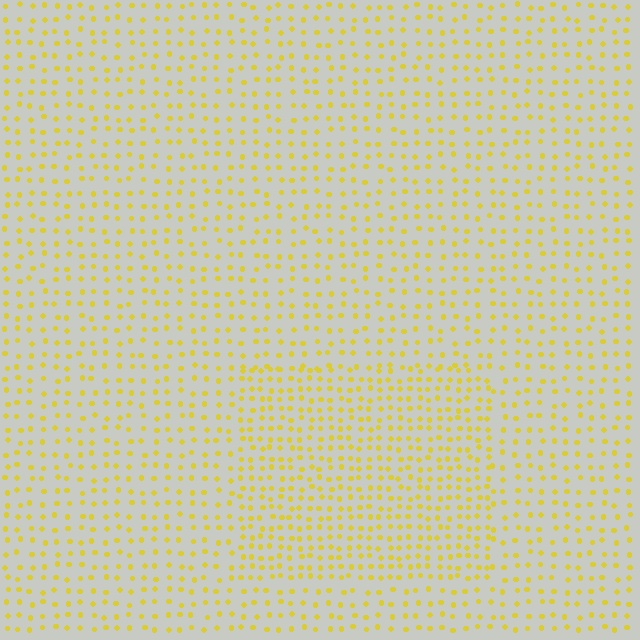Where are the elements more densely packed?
The elements are more densely packed inside the rectangle boundary.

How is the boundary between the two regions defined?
The boundary is defined by a change in element density (approximately 1.6x ratio). All elements are the same color, size, and shape.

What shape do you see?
I see a rectangle.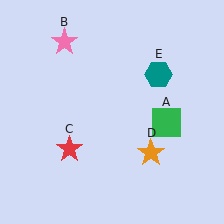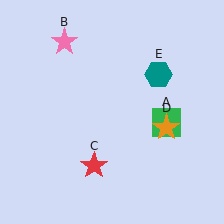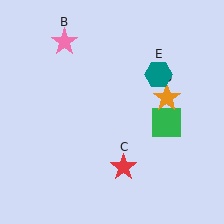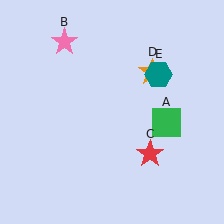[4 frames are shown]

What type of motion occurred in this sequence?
The red star (object C), orange star (object D) rotated counterclockwise around the center of the scene.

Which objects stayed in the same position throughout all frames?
Green square (object A) and pink star (object B) and teal hexagon (object E) remained stationary.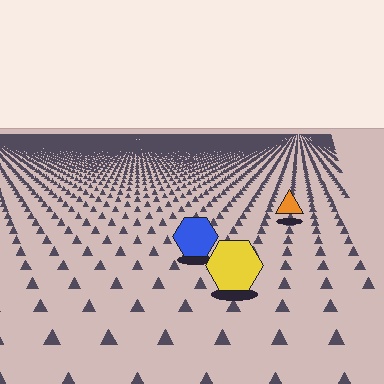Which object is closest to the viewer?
The yellow hexagon is closest. The texture marks near it are larger and more spread out.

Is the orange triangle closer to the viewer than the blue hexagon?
No. The blue hexagon is closer — you can tell from the texture gradient: the ground texture is coarser near it.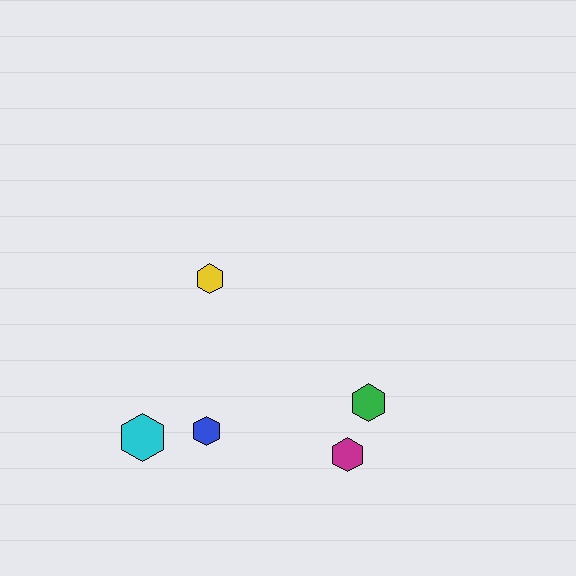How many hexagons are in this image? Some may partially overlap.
There are 5 hexagons.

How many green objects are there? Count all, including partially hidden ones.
There is 1 green object.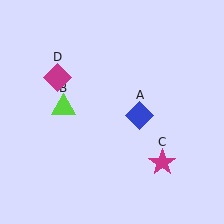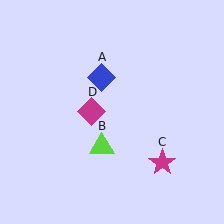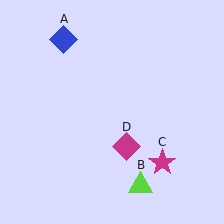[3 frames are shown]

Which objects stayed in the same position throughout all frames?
Magenta star (object C) remained stationary.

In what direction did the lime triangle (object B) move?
The lime triangle (object B) moved down and to the right.